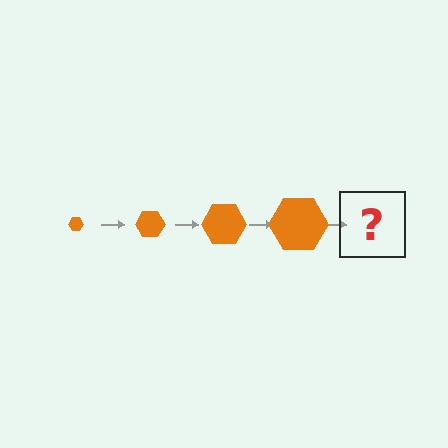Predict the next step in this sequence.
The next step is an orange hexagon, larger than the previous one.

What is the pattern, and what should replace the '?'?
The pattern is that the hexagon gets progressively larger each step. The '?' should be an orange hexagon, larger than the previous one.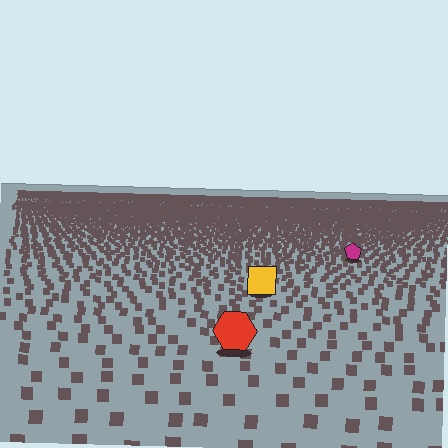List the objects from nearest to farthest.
From nearest to farthest: the red hexagon, the yellow square, the magenta pentagon.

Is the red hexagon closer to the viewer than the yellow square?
Yes. The red hexagon is closer — you can tell from the texture gradient: the ground texture is coarser near it.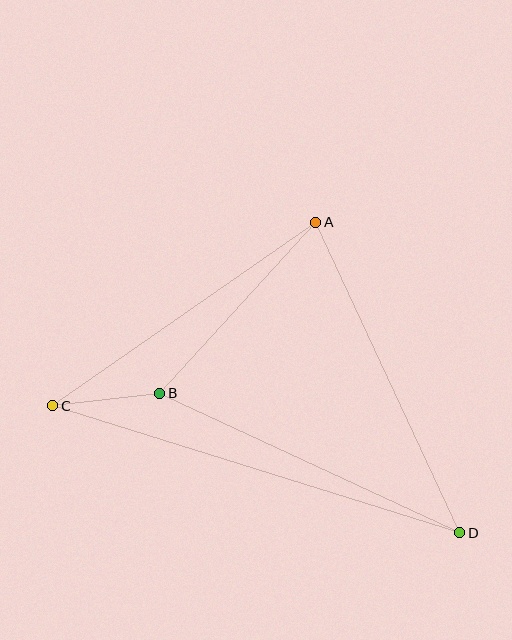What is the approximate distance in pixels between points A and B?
The distance between A and B is approximately 231 pixels.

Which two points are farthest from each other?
Points C and D are farthest from each other.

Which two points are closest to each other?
Points B and C are closest to each other.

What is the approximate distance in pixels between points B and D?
The distance between B and D is approximately 331 pixels.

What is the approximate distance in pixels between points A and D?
The distance between A and D is approximately 342 pixels.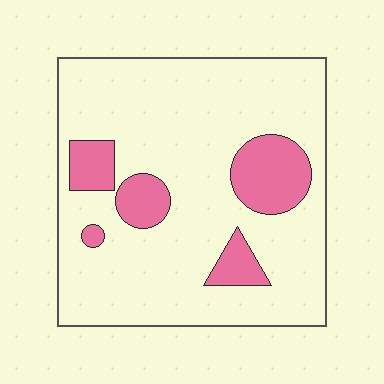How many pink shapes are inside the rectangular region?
5.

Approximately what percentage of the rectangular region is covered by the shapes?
Approximately 15%.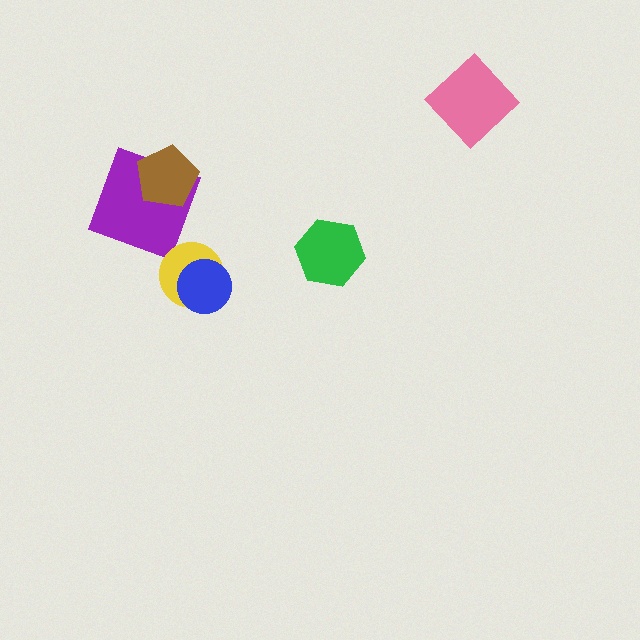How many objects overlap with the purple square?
1 object overlaps with the purple square.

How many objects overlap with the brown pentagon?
1 object overlaps with the brown pentagon.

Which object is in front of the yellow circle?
The blue circle is in front of the yellow circle.